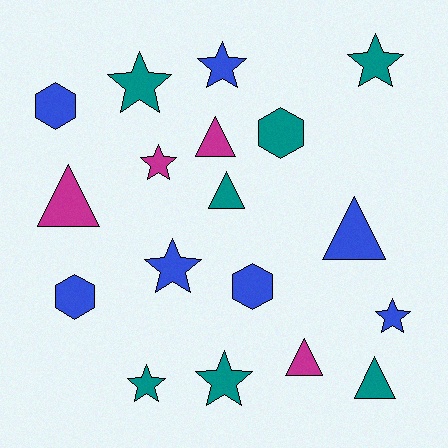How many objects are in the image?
There are 18 objects.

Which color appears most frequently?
Teal, with 7 objects.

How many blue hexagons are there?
There are 3 blue hexagons.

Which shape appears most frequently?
Star, with 8 objects.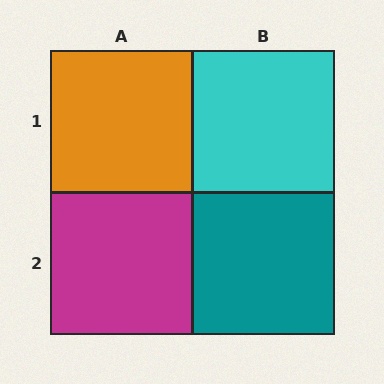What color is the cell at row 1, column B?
Cyan.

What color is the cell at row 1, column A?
Orange.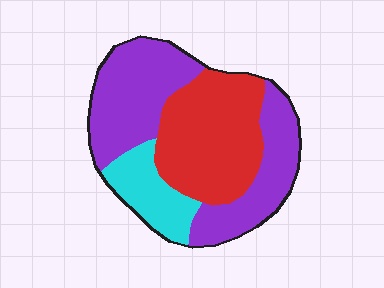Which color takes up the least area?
Cyan, at roughly 15%.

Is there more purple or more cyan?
Purple.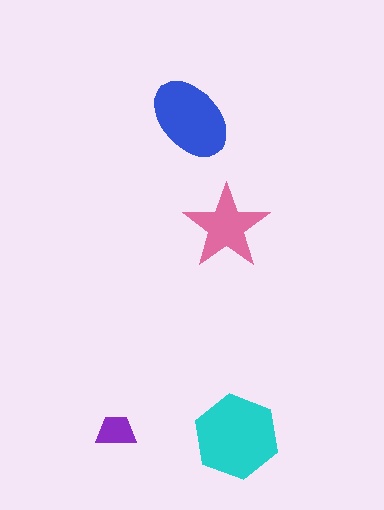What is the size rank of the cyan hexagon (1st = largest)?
1st.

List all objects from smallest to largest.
The purple trapezoid, the pink star, the blue ellipse, the cyan hexagon.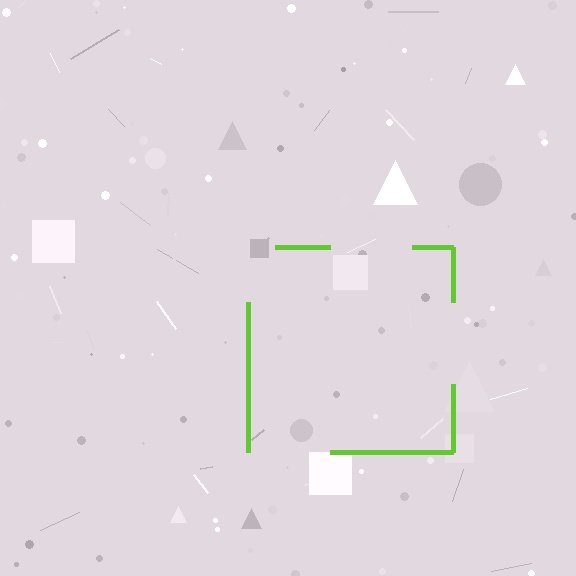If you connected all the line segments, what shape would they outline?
They would outline a square.